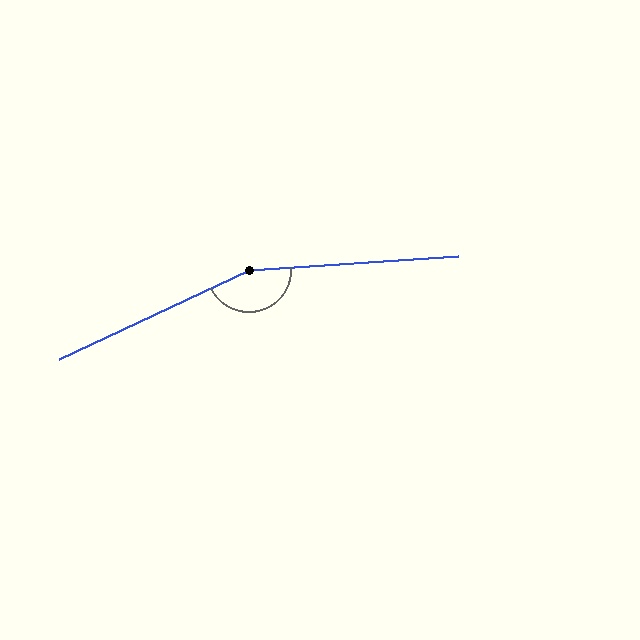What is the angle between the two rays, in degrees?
Approximately 159 degrees.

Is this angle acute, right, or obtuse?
It is obtuse.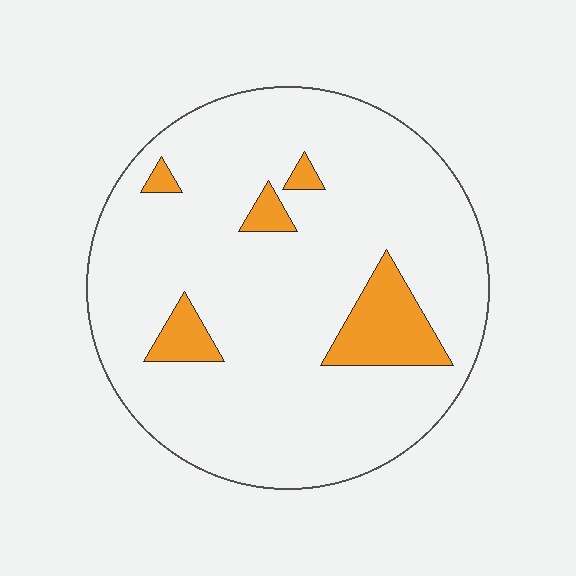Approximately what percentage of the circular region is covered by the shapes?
Approximately 10%.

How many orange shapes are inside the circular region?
5.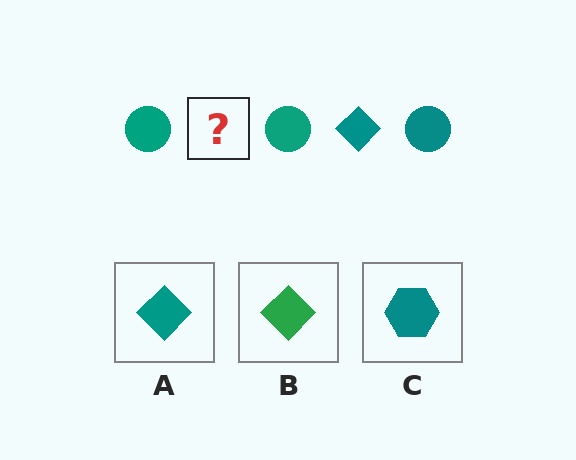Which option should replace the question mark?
Option A.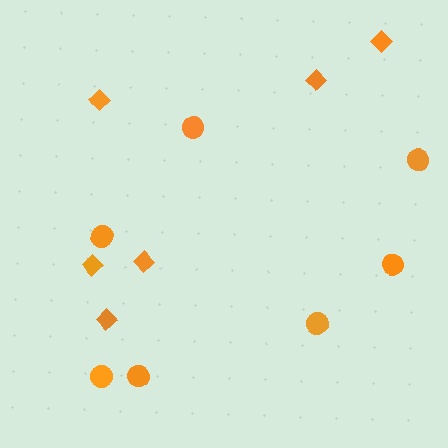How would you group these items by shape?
There are 2 groups: one group of diamonds (6) and one group of circles (7).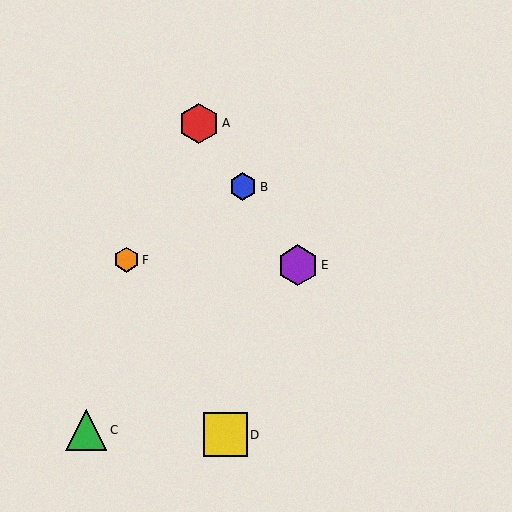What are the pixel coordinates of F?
Object F is at (126, 260).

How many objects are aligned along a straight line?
3 objects (A, B, E) are aligned along a straight line.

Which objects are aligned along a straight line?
Objects A, B, E are aligned along a straight line.